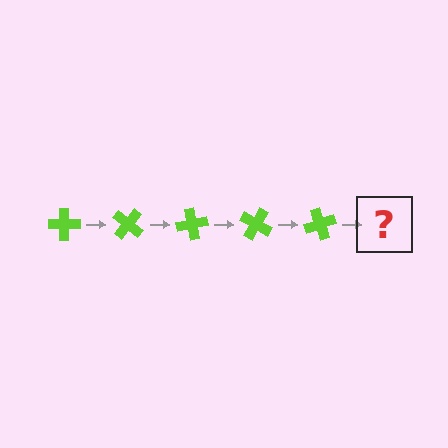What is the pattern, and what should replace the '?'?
The pattern is that the cross rotates 40 degrees each step. The '?' should be a lime cross rotated 200 degrees.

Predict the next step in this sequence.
The next step is a lime cross rotated 200 degrees.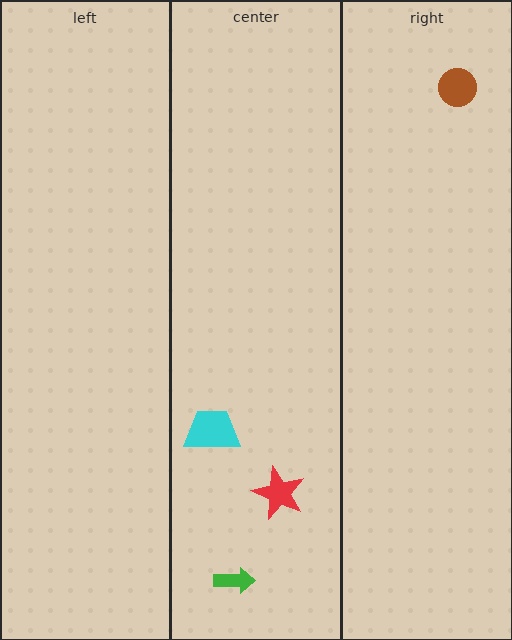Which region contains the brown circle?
The right region.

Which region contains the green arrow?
The center region.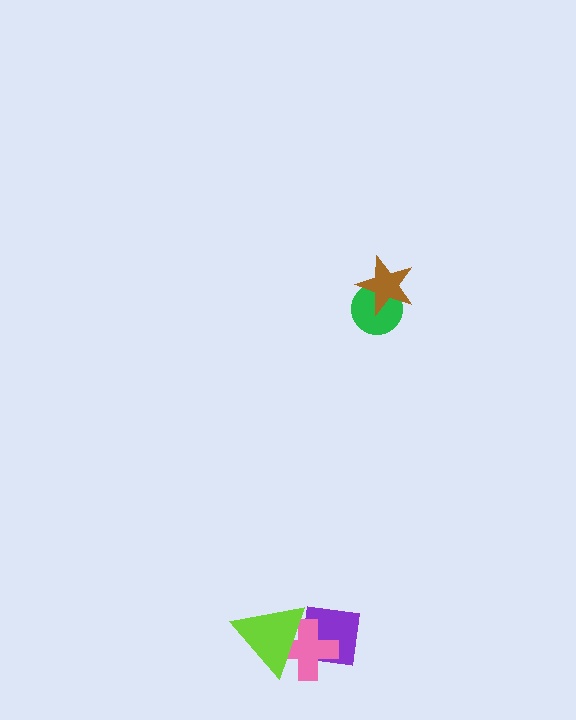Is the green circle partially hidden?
Yes, it is partially covered by another shape.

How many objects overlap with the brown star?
1 object overlaps with the brown star.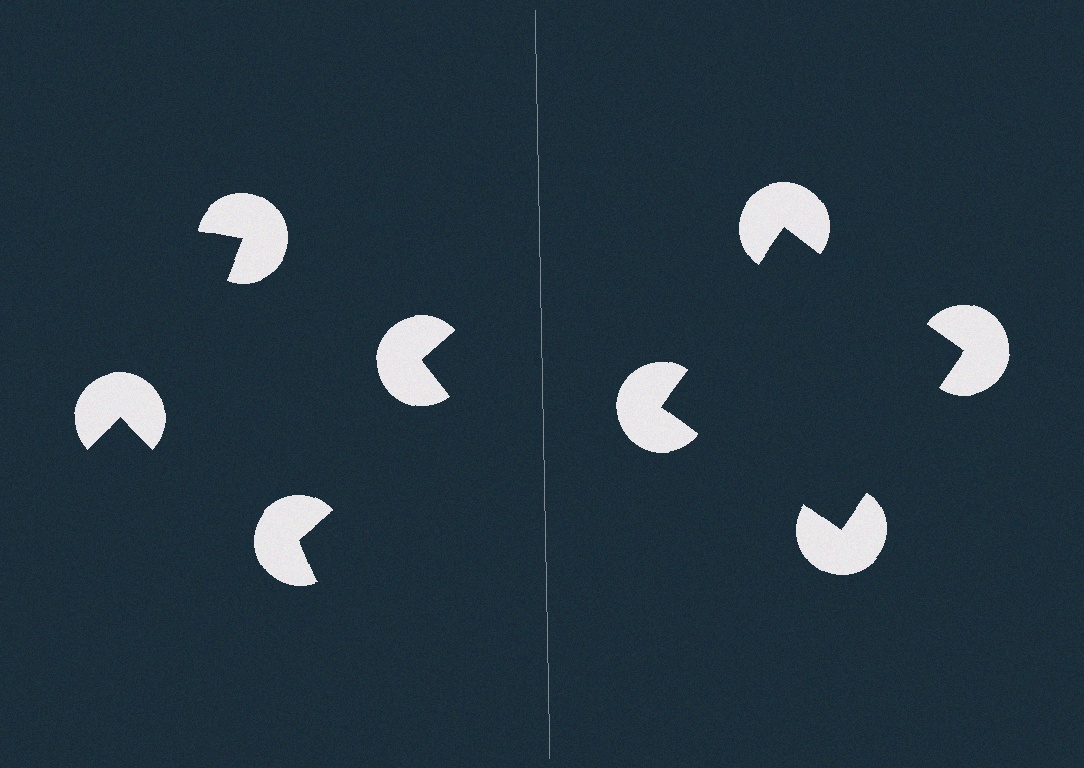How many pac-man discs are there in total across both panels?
8 — 4 on each side.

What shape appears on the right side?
An illusory square.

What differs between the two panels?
The pac-man discs are positioned identically on both sides; only the wedge orientations differ. On the right they align to a square; on the left they are misaligned.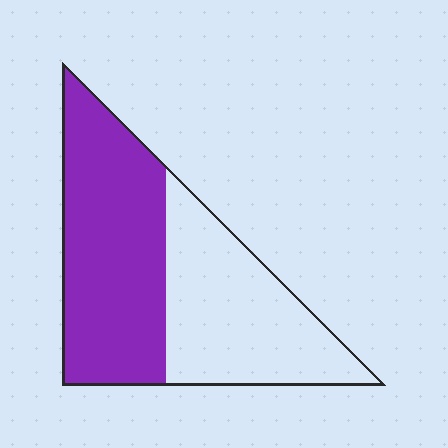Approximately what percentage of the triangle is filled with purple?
Approximately 55%.